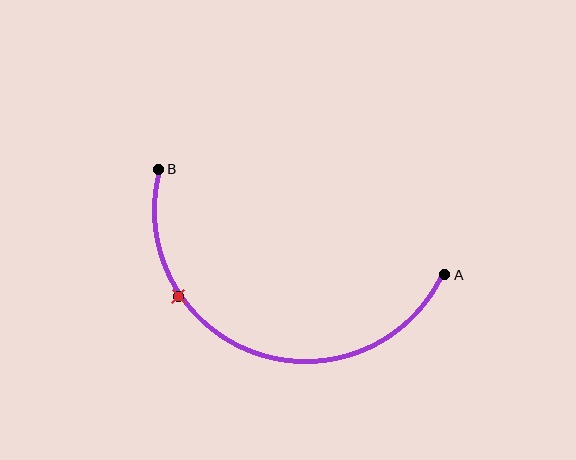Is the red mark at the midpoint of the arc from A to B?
No. The red mark lies on the arc but is closer to endpoint B. The arc midpoint would be at the point on the curve equidistant along the arc from both A and B.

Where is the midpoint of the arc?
The arc midpoint is the point on the curve farthest from the straight line joining A and B. It sits below that line.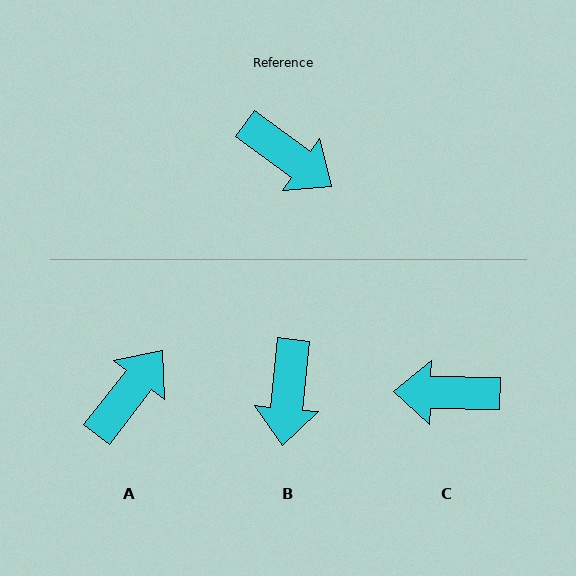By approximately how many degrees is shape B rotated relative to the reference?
Approximately 60 degrees clockwise.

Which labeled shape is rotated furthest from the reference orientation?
C, about 145 degrees away.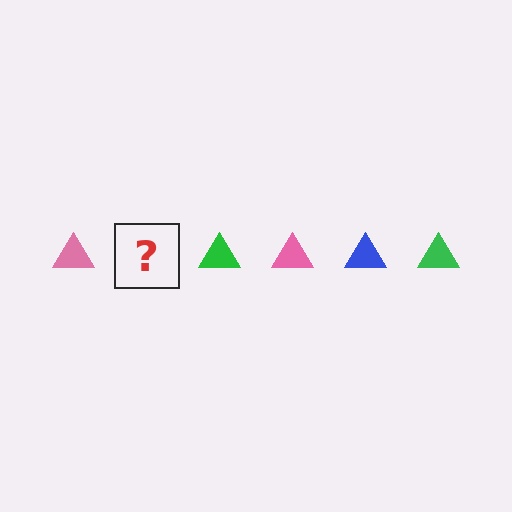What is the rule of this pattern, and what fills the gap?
The rule is that the pattern cycles through pink, blue, green triangles. The gap should be filled with a blue triangle.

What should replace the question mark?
The question mark should be replaced with a blue triangle.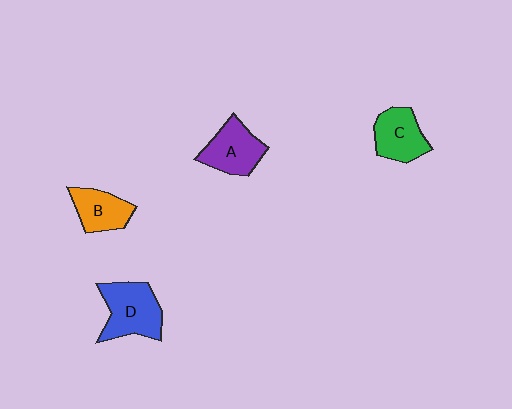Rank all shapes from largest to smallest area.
From largest to smallest: D (blue), A (purple), C (green), B (orange).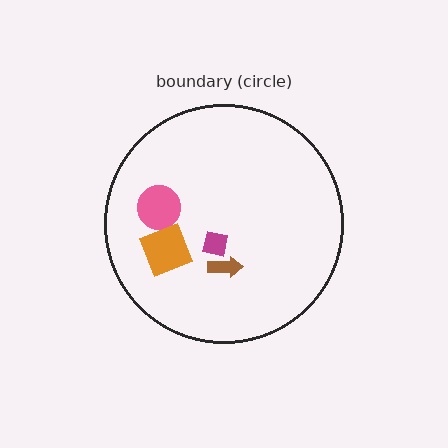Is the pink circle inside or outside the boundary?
Inside.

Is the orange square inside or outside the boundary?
Inside.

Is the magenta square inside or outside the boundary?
Inside.